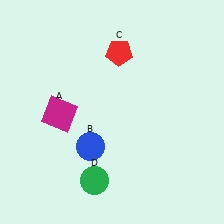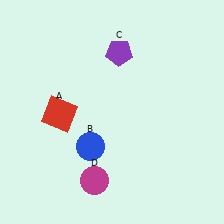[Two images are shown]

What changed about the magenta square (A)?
In Image 1, A is magenta. In Image 2, it changed to red.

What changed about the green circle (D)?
In Image 1, D is green. In Image 2, it changed to magenta.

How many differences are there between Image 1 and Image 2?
There are 3 differences between the two images.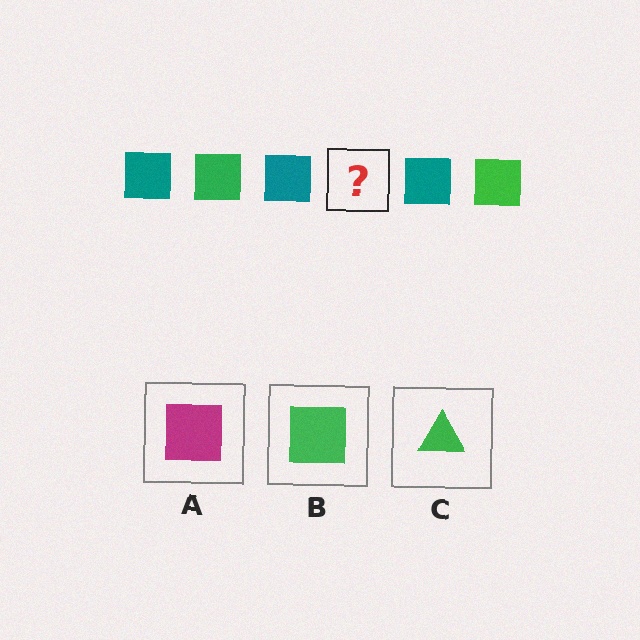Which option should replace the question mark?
Option B.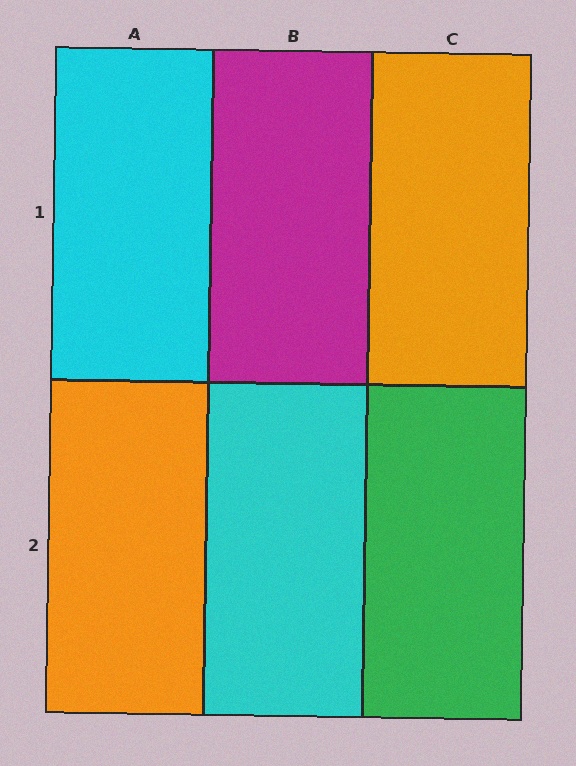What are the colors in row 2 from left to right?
Orange, cyan, green.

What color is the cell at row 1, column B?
Magenta.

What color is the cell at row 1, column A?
Cyan.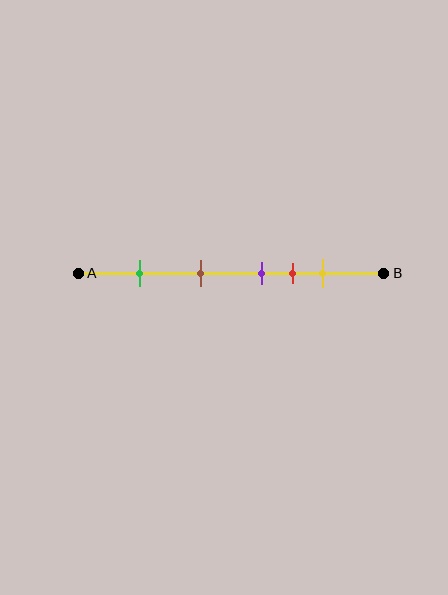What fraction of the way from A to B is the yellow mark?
The yellow mark is approximately 80% (0.8) of the way from A to B.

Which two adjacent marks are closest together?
The purple and red marks are the closest adjacent pair.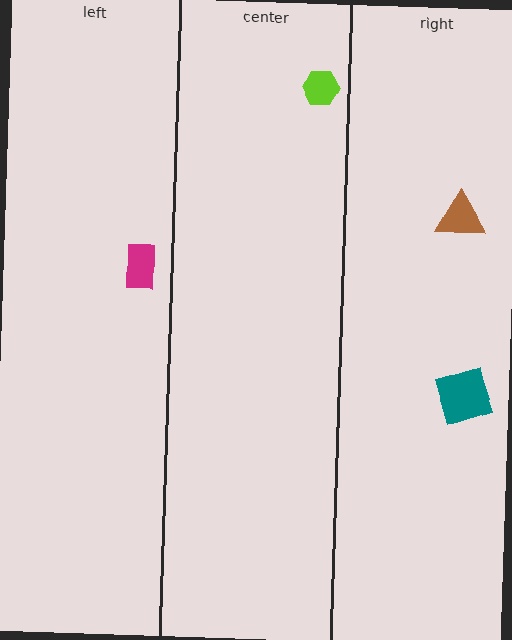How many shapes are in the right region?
2.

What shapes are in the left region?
The magenta rectangle.